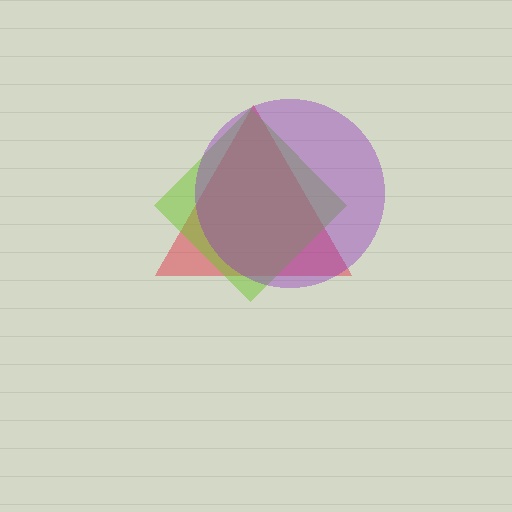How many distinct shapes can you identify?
There are 3 distinct shapes: a red triangle, a lime diamond, a purple circle.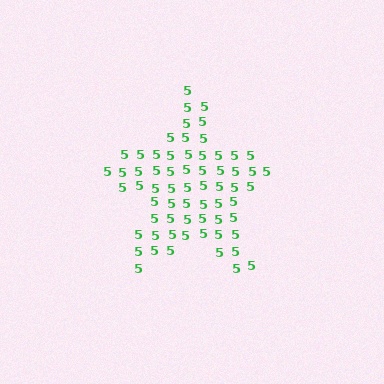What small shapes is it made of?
It is made of small digit 5's.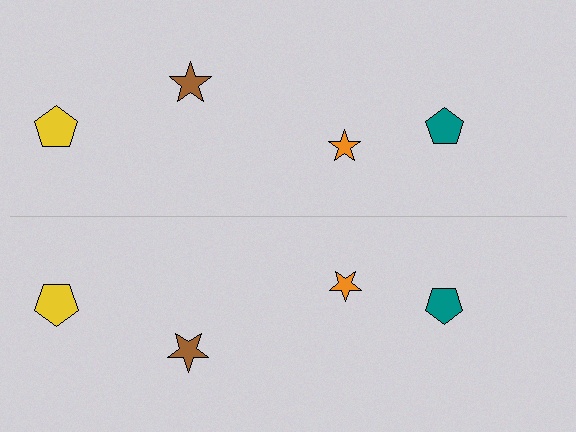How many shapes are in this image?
There are 8 shapes in this image.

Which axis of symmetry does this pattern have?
The pattern has a horizontal axis of symmetry running through the center of the image.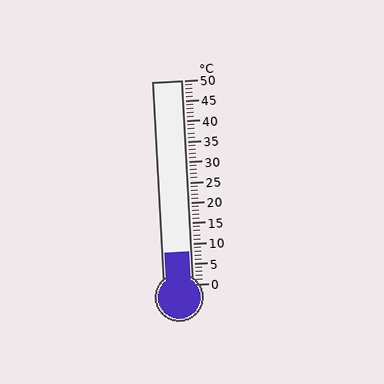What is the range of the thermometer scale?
The thermometer scale ranges from 0°C to 50°C.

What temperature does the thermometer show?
The thermometer shows approximately 8°C.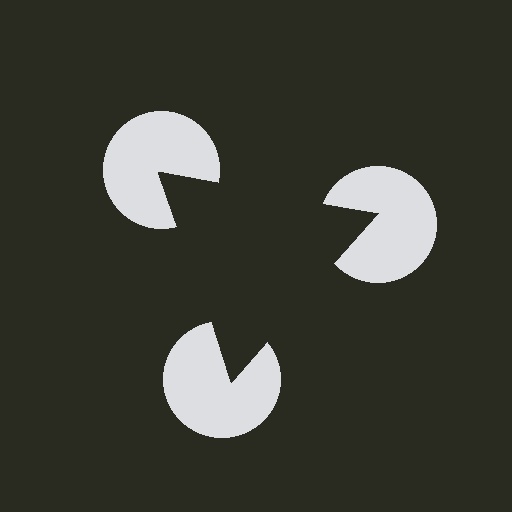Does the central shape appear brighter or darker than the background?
It typically appears slightly darker than the background, even though no actual brightness change is drawn.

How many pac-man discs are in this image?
There are 3 — one at each vertex of the illusory triangle.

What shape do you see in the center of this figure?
An illusory triangle — its edges are inferred from the aligned wedge cuts in the pac-man discs, not physically drawn.